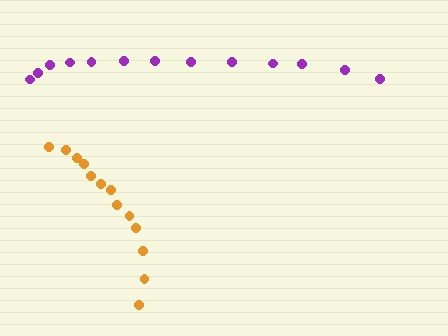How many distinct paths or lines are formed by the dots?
There are 2 distinct paths.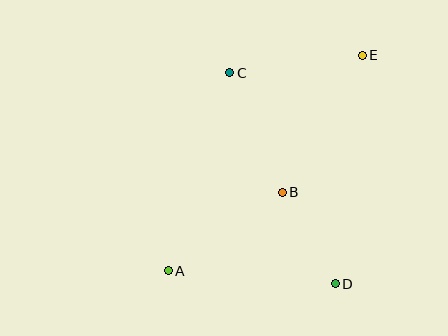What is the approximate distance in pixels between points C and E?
The distance between C and E is approximately 133 pixels.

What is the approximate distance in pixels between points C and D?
The distance between C and D is approximately 236 pixels.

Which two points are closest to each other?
Points B and D are closest to each other.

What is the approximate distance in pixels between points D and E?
The distance between D and E is approximately 230 pixels.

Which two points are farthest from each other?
Points A and E are farthest from each other.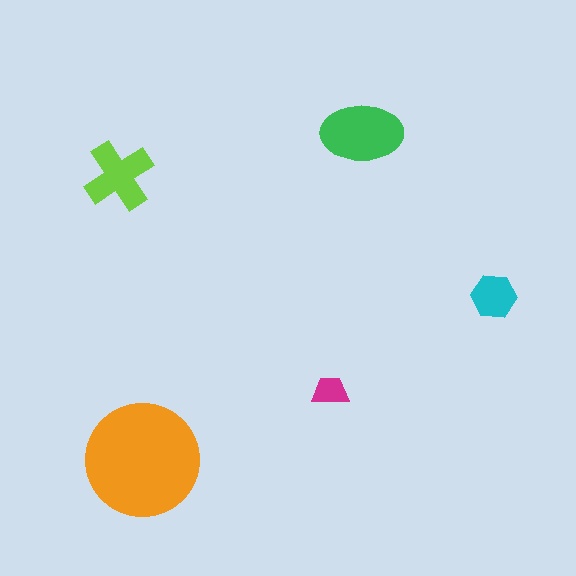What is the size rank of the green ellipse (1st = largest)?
2nd.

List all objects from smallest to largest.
The magenta trapezoid, the cyan hexagon, the lime cross, the green ellipse, the orange circle.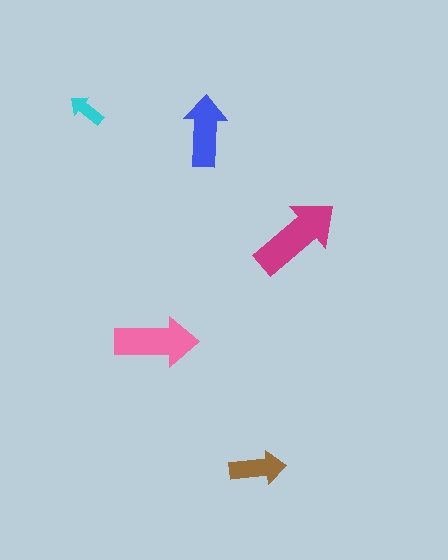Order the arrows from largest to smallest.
the magenta one, the pink one, the blue one, the brown one, the cyan one.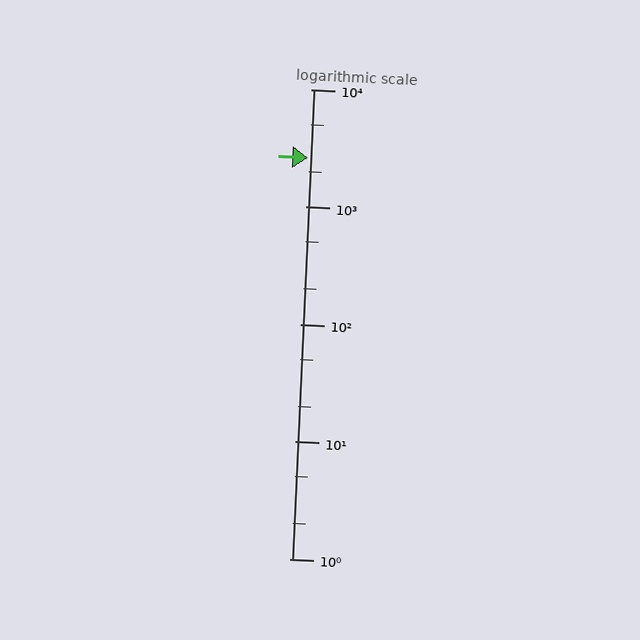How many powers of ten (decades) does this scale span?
The scale spans 4 decades, from 1 to 10000.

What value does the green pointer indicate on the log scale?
The pointer indicates approximately 2600.